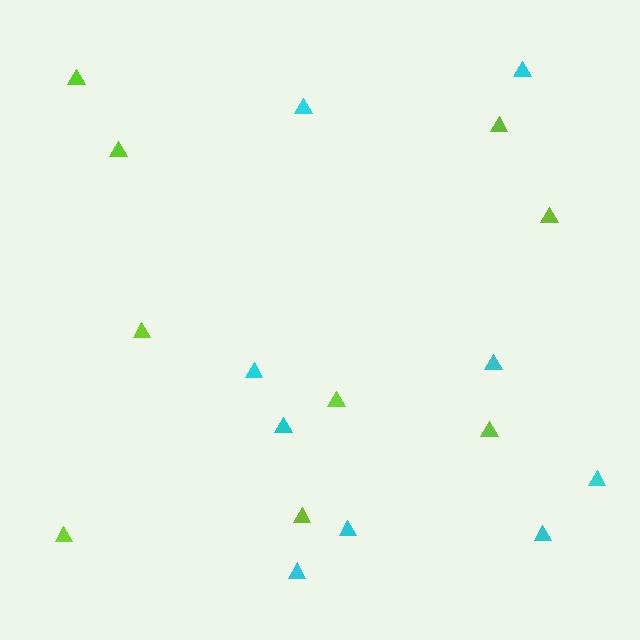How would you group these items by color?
There are 2 groups: one group of cyan triangles (9) and one group of lime triangles (9).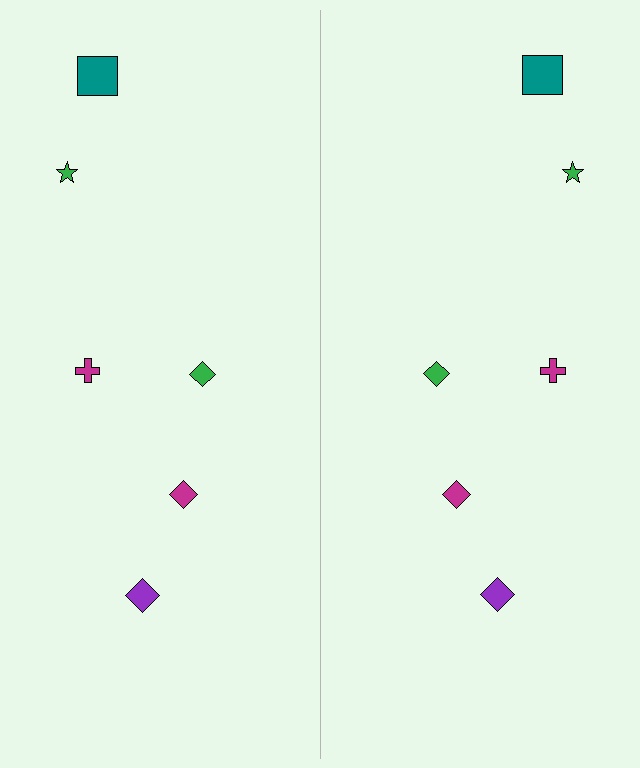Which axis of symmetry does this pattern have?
The pattern has a vertical axis of symmetry running through the center of the image.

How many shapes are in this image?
There are 12 shapes in this image.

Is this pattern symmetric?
Yes, this pattern has bilateral (reflection) symmetry.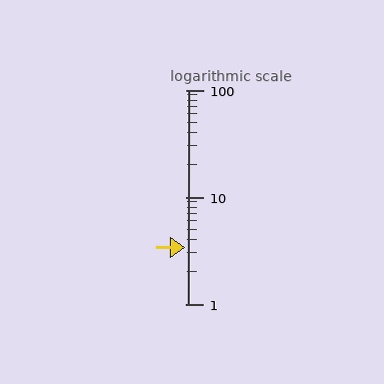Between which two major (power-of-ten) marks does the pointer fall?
The pointer is between 1 and 10.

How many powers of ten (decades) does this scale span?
The scale spans 2 decades, from 1 to 100.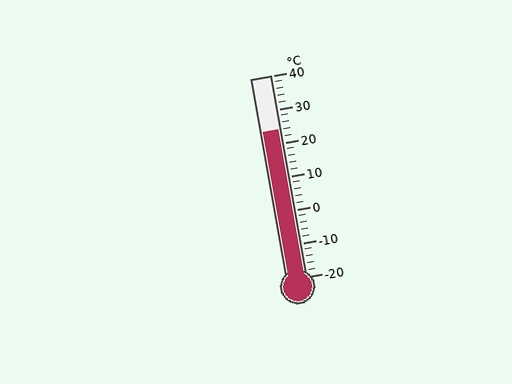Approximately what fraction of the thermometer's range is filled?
The thermometer is filled to approximately 75% of its range.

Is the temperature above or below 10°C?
The temperature is above 10°C.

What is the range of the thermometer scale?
The thermometer scale ranges from -20°C to 40°C.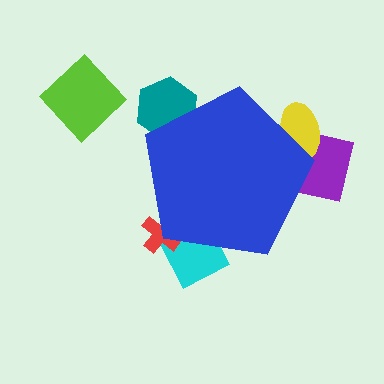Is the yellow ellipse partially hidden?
Yes, the yellow ellipse is partially hidden behind the blue pentagon.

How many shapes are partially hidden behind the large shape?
5 shapes are partially hidden.